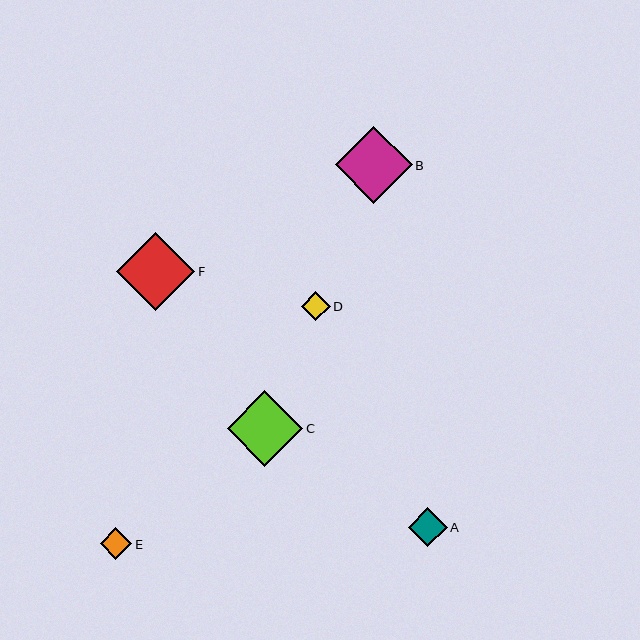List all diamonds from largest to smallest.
From largest to smallest: F, B, C, A, E, D.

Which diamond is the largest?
Diamond F is the largest with a size of approximately 78 pixels.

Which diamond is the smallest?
Diamond D is the smallest with a size of approximately 29 pixels.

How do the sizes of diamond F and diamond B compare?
Diamond F and diamond B are approximately the same size.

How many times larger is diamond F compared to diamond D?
Diamond F is approximately 2.7 times the size of diamond D.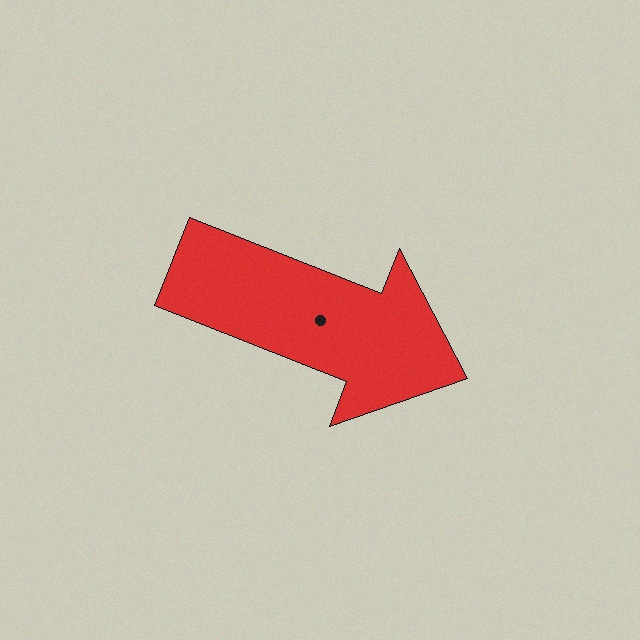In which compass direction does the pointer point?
East.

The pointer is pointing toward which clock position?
Roughly 4 o'clock.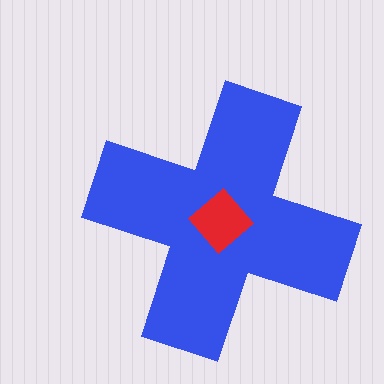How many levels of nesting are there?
2.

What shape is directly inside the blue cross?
The red diamond.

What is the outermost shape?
The blue cross.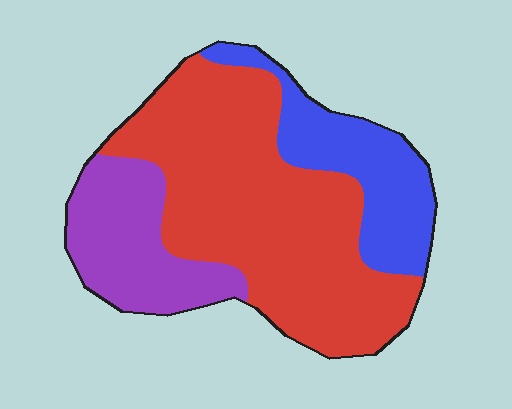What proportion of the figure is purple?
Purple covers 21% of the figure.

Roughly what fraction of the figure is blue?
Blue takes up between a sixth and a third of the figure.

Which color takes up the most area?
Red, at roughly 60%.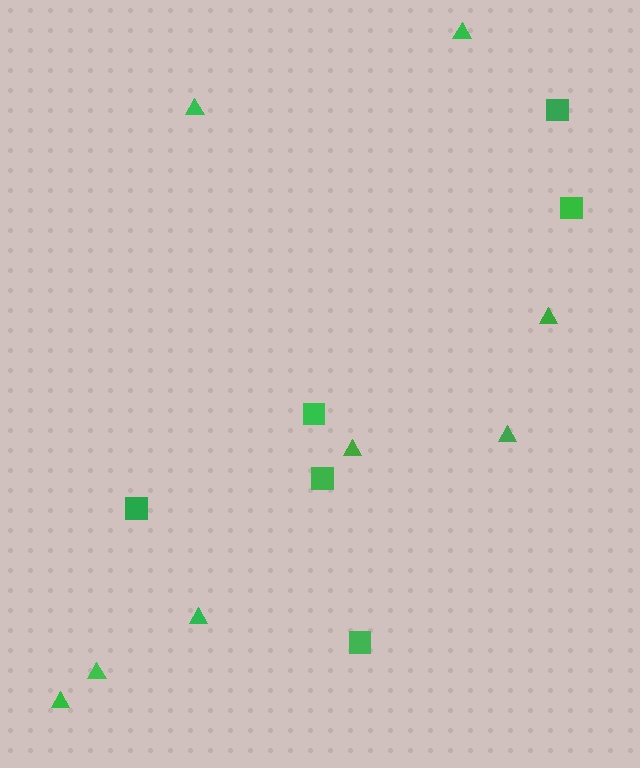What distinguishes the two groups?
There are 2 groups: one group of squares (6) and one group of triangles (8).